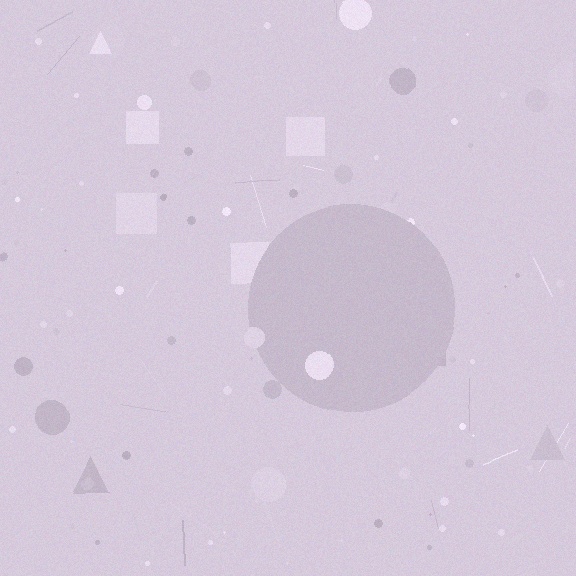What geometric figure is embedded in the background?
A circle is embedded in the background.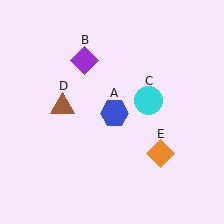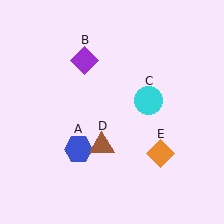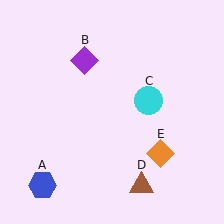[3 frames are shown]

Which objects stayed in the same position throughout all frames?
Purple diamond (object B) and cyan circle (object C) and orange diamond (object E) remained stationary.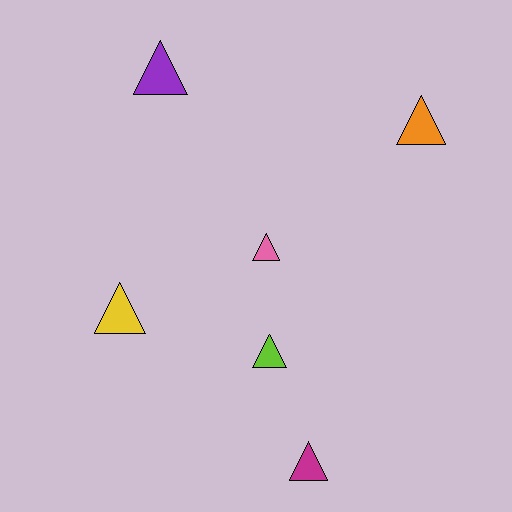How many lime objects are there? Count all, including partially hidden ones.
There is 1 lime object.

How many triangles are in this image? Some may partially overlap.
There are 6 triangles.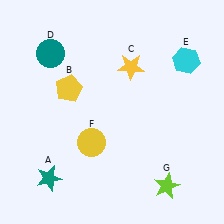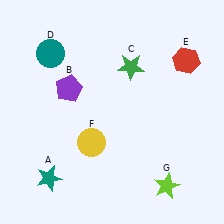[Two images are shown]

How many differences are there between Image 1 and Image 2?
There are 3 differences between the two images.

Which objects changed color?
B changed from yellow to purple. C changed from yellow to green. E changed from cyan to red.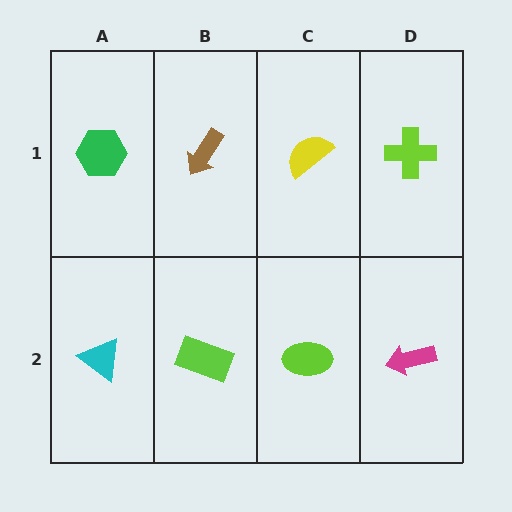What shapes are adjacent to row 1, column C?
A lime ellipse (row 2, column C), a brown arrow (row 1, column B), a lime cross (row 1, column D).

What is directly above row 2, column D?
A lime cross.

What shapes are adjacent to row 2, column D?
A lime cross (row 1, column D), a lime ellipse (row 2, column C).